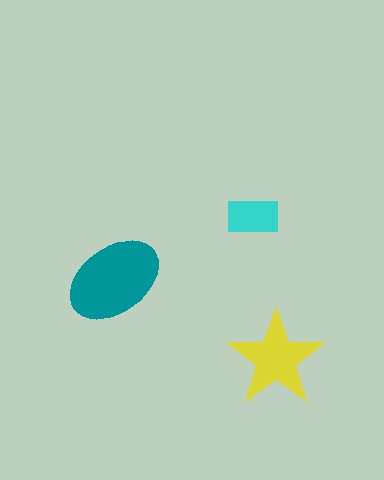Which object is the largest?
The teal ellipse.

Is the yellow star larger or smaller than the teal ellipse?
Smaller.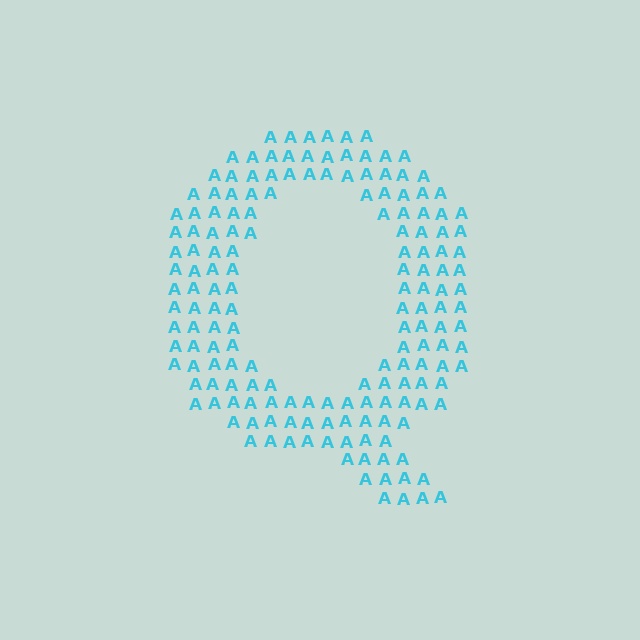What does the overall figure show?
The overall figure shows the letter Q.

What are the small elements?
The small elements are letter A's.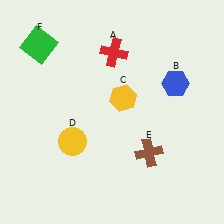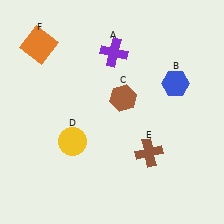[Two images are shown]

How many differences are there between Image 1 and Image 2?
There are 3 differences between the two images.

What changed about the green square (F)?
In Image 1, F is green. In Image 2, it changed to orange.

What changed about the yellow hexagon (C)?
In Image 1, C is yellow. In Image 2, it changed to brown.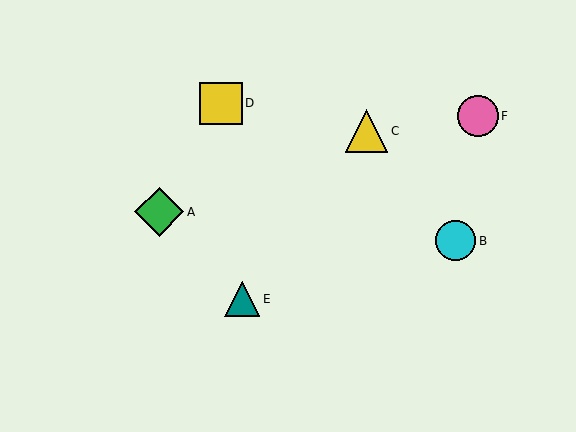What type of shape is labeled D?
Shape D is a yellow square.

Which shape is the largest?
The green diamond (labeled A) is the largest.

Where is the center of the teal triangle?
The center of the teal triangle is at (242, 299).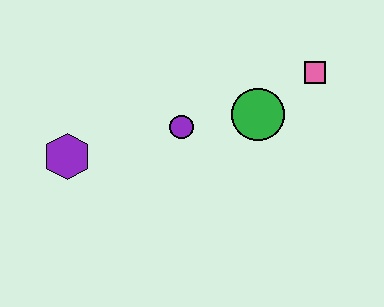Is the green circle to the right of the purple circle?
Yes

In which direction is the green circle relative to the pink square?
The green circle is to the left of the pink square.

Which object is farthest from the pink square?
The purple hexagon is farthest from the pink square.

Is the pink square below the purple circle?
No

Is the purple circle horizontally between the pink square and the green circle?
No